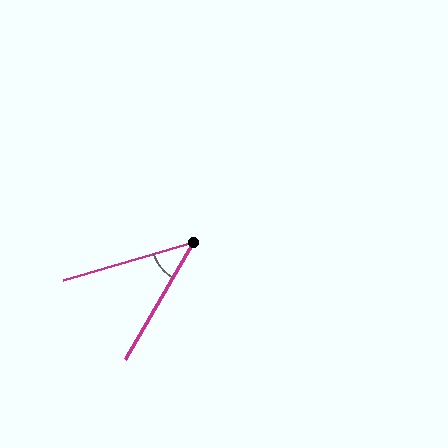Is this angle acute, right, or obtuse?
It is acute.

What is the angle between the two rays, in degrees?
Approximately 43 degrees.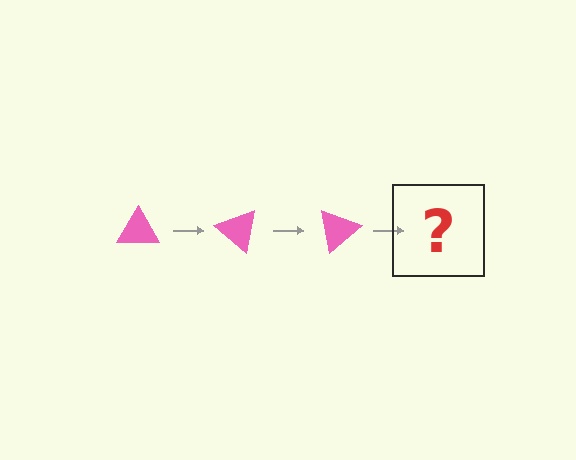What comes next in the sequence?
The next element should be a pink triangle rotated 120 degrees.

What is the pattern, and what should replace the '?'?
The pattern is that the triangle rotates 40 degrees each step. The '?' should be a pink triangle rotated 120 degrees.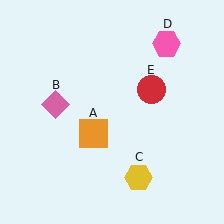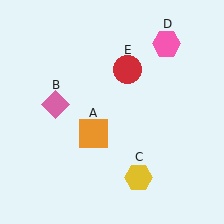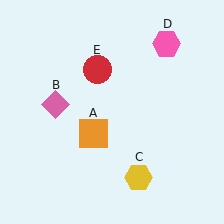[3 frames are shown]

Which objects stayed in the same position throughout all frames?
Orange square (object A) and pink diamond (object B) and yellow hexagon (object C) and pink hexagon (object D) remained stationary.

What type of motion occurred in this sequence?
The red circle (object E) rotated counterclockwise around the center of the scene.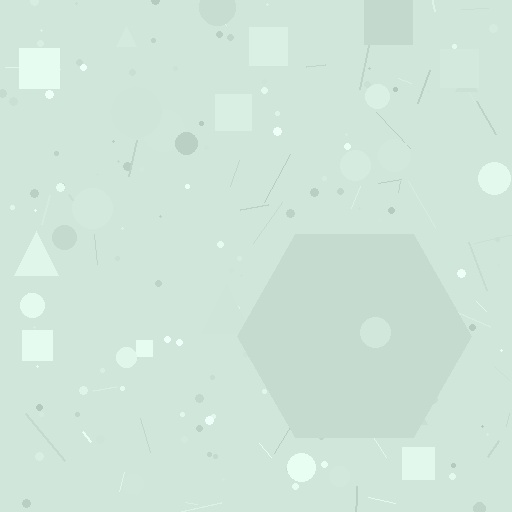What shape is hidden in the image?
A hexagon is hidden in the image.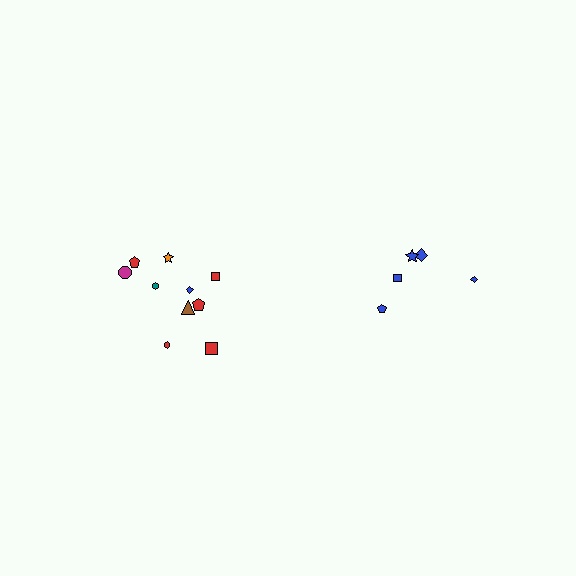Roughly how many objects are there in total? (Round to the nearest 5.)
Roughly 15 objects in total.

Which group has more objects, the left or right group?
The left group.